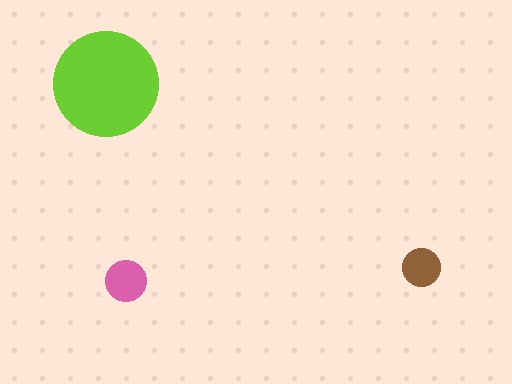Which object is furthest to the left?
The lime circle is leftmost.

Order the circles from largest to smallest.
the lime one, the pink one, the brown one.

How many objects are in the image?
There are 3 objects in the image.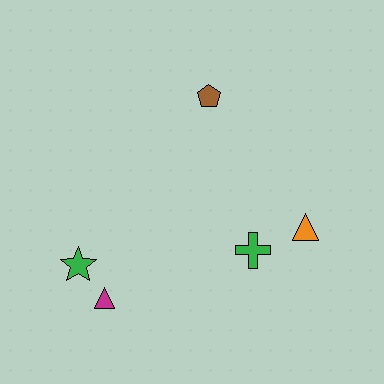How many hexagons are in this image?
There are no hexagons.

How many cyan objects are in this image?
There are no cyan objects.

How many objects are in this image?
There are 5 objects.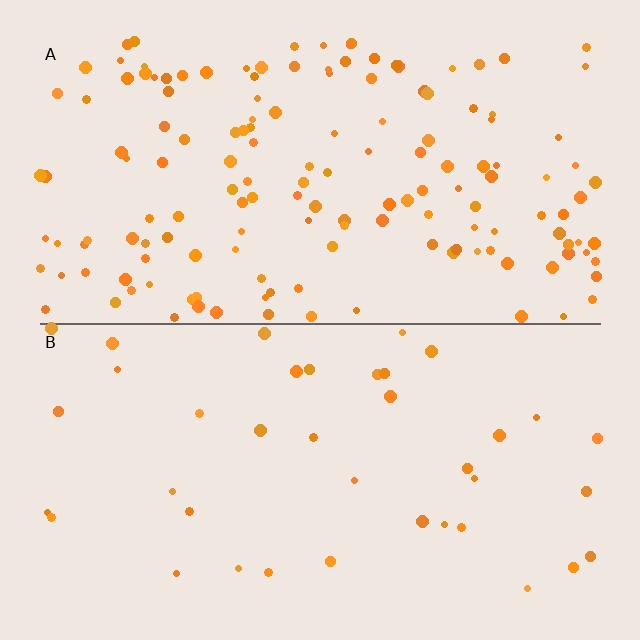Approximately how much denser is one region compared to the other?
Approximately 3.9× — region A over region B.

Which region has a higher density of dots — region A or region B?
A (the top).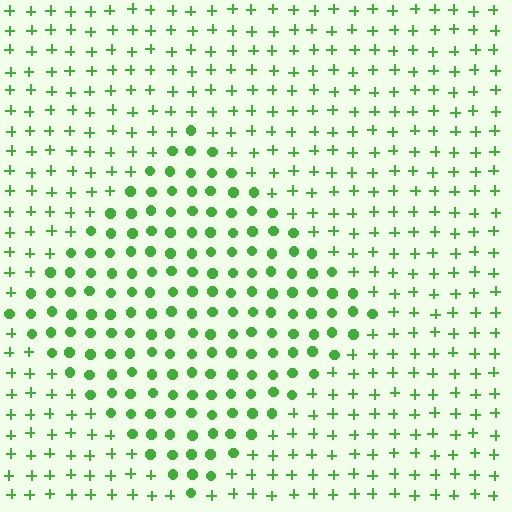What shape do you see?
I see a diamond.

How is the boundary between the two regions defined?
The boundary is defined by a change in element shape: circles inside vs. plus signs outside. All elements share the same color and spacing.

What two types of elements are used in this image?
The image uses circles inside the diamond region and plus signs outside it.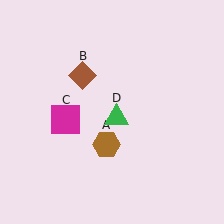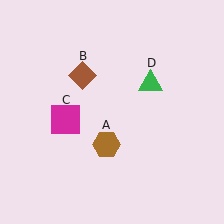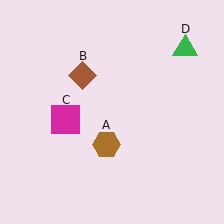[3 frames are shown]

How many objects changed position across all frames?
1 object changed position: green triangle (object D).